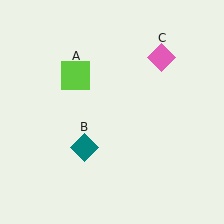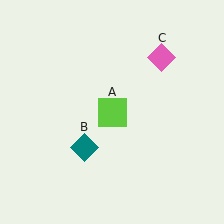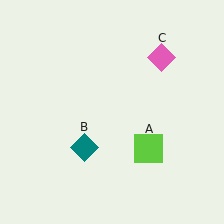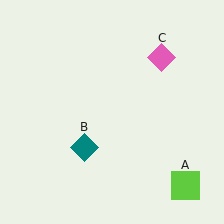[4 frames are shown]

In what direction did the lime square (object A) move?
The lime square (object A) moved down and to the right.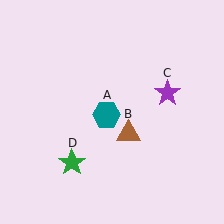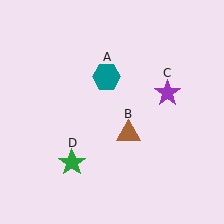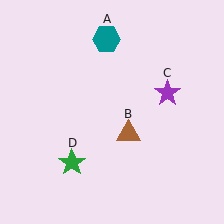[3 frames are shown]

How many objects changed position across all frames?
1 object changed position: teal hexagon (object A).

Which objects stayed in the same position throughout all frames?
Brown triangle (object B) and purple star (object C) and green star (object D) remained stationary.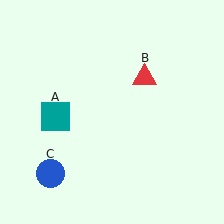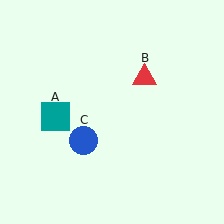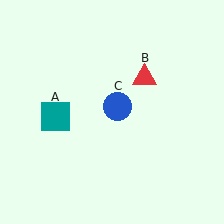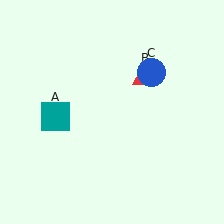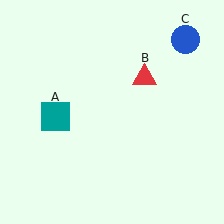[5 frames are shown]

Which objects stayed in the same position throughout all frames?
Teal square (object A) and red triangle (object B) remained stationary.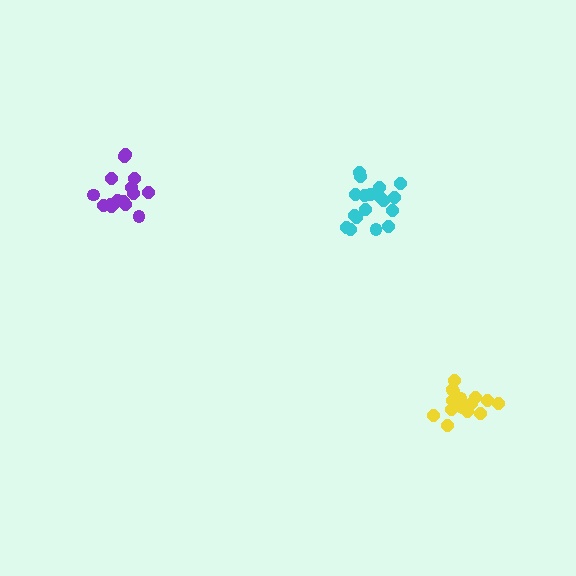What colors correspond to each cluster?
The clusters are colored: purple, cyan, yellow.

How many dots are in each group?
Group 1: 16 dots, Group 2: 18 dots, Group 3: 16 dots (50 total).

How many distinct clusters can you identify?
There are 3 distinct clusters.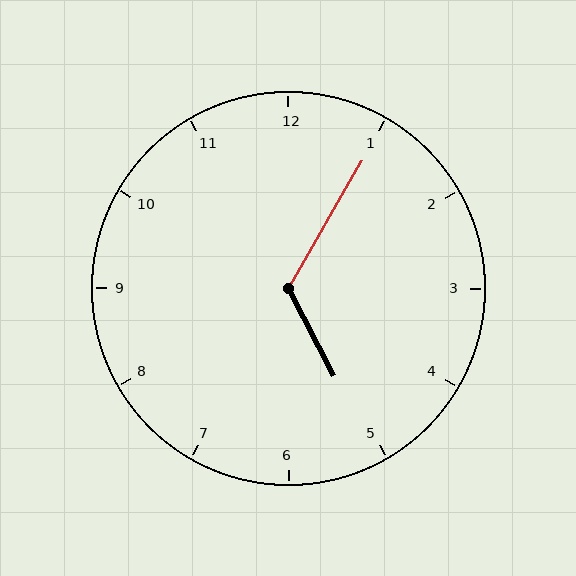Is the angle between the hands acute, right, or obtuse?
It is obtuse.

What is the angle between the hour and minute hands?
Approximately 122 degrees.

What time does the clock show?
5:05.